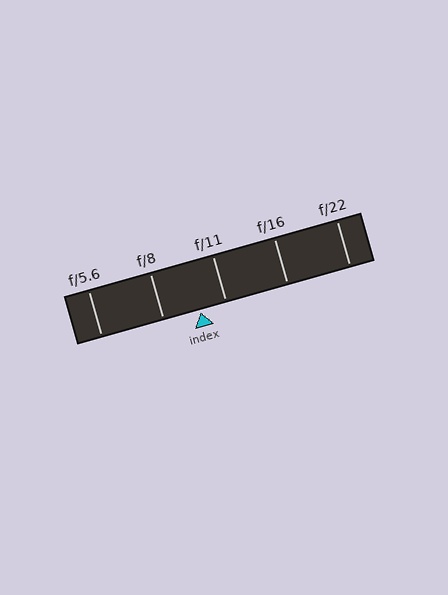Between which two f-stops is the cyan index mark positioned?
The index mark is between f/8 and f/11.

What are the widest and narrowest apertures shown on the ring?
The widest aperture shown is f/5.6 and the narrowest is f/22.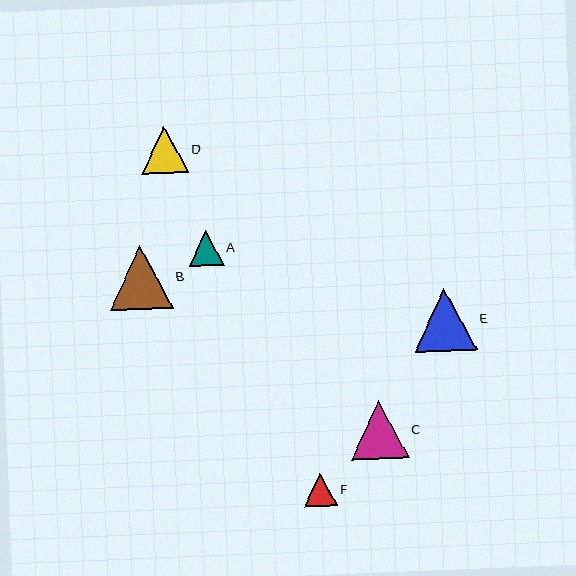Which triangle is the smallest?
Triangle F is the smallest with a size of approximately 33 pixels.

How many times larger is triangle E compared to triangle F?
Triangle E is approximately 1.9 times the size of triangle F.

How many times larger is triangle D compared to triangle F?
Triangle D is approximately 1.4 times the size of triangle F.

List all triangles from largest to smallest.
From largest to smallest: B, E, C, D, A, F.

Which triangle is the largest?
Triangle B is the largest with a size of approximately 63 pixels.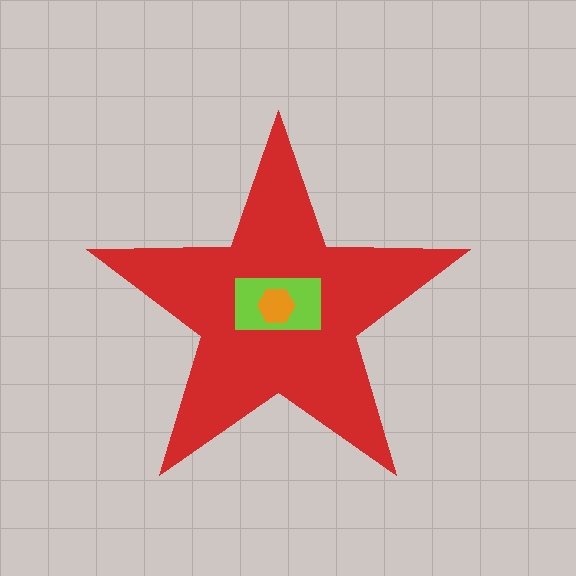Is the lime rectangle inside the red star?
Yes.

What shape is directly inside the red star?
The lime rectangle.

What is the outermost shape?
The red star.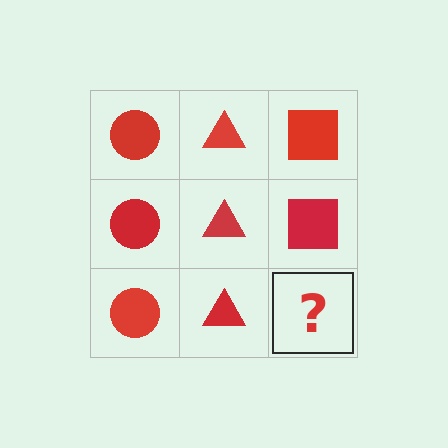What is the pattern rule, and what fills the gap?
The rule is that each column has a consistent shape. The gap should be filled with a red square.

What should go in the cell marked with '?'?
The missing cell should contain a red square.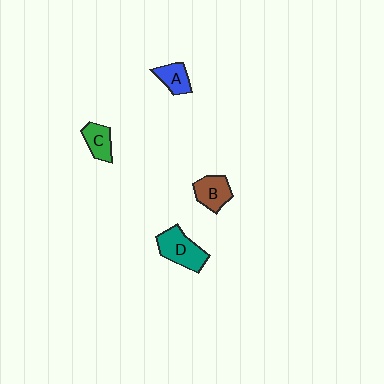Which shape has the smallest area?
Shape A (blue).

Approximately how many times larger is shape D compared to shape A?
Approximately 1.7 times.